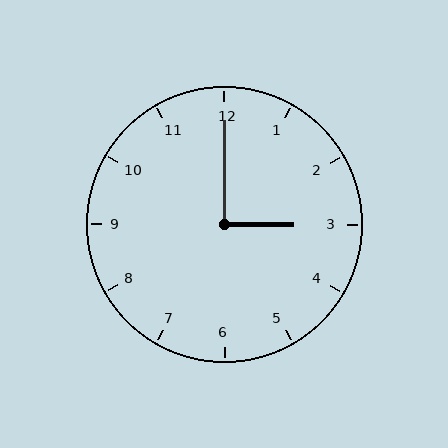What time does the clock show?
3:00.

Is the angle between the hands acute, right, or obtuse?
It is right.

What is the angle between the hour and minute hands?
Approximately 90 degrees.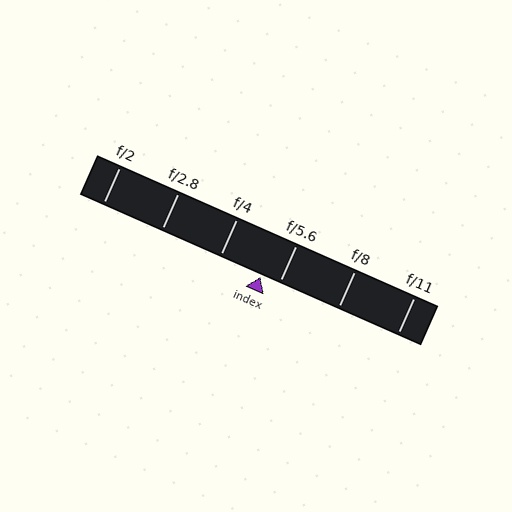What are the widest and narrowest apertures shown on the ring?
The widest aperture shown is f/2 and the narrowest is f/11.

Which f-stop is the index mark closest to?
The index mark is closest to f/5.6.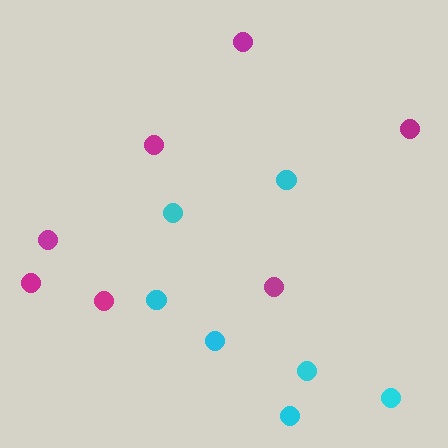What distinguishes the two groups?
There are 2 groups: one group of cyan circles (7) and one group of magenta circles (7).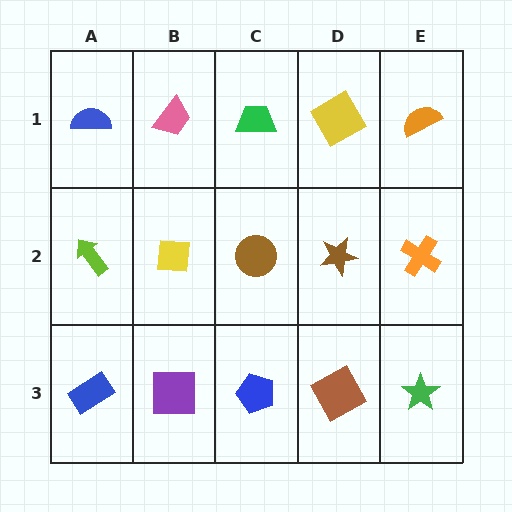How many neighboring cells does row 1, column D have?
3.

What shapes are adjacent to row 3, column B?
A yellow square (row 2, column B), a blue rectangle (row 3, column A), a blue pentagon (row 3, column C).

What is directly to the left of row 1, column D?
A green trapezoid.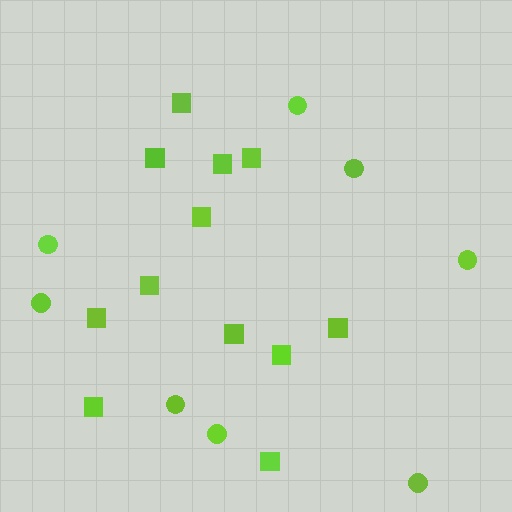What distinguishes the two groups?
There are 2 groups: one group of squares (12) and one group of circles (8).